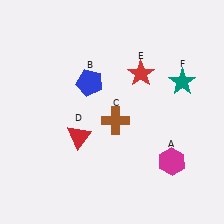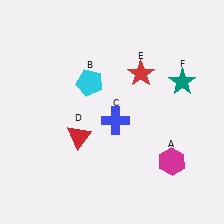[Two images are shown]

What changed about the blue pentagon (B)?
In Image 1, B is blue. In Image 2, it changed to cyan.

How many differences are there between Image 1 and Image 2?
There are 2 differences between the two images.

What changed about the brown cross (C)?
In Image 1, C is brown. In Image 2, it changed to blue.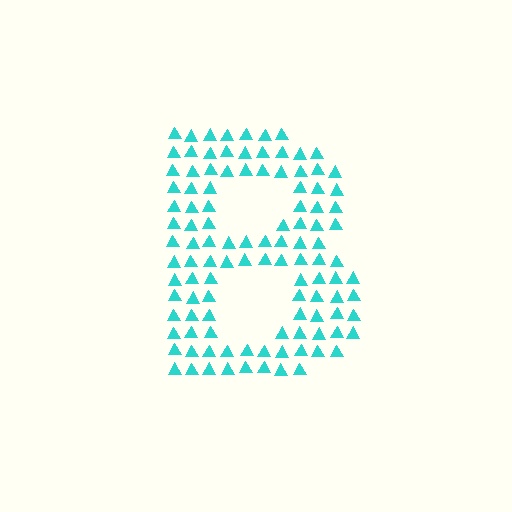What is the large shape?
The large shape is the letter B.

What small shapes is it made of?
It is made of small triangles.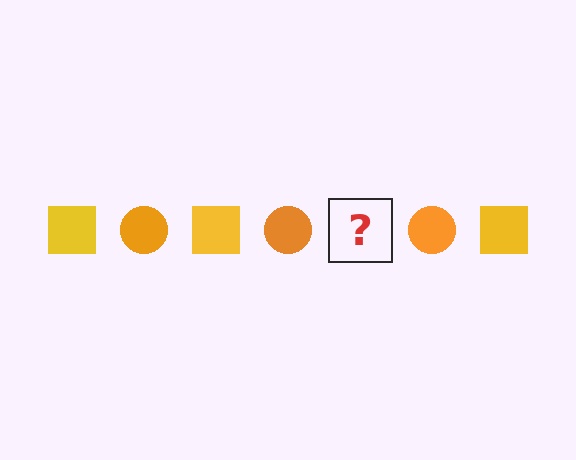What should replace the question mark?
The question mark should be replaced with a yellow square.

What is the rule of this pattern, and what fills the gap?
The rule is that the pattern alternates between yellow square and orange circle. The gap should be filled with a yellow square.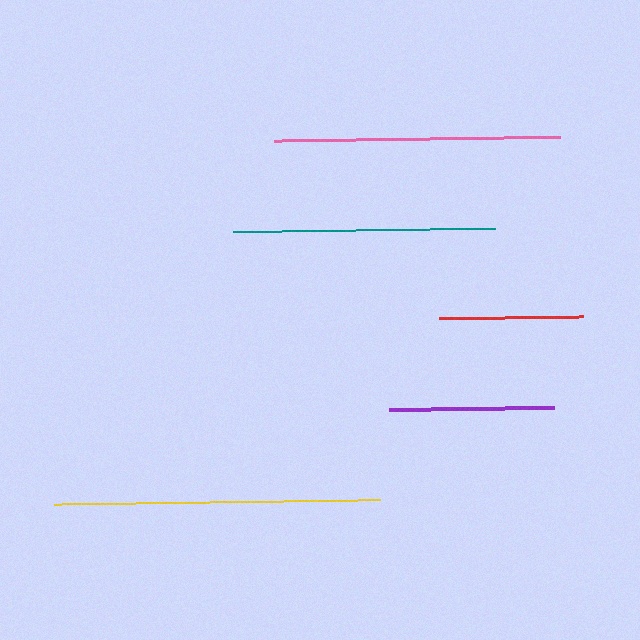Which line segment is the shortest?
The red line is the shortest at approximately 144 pixels.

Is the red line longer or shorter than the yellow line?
The yellow line is longer than the red line.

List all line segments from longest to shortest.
From longest to shortest: yellow, pink, teal, purple, red.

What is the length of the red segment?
The red segment is approximately 144 pixels long.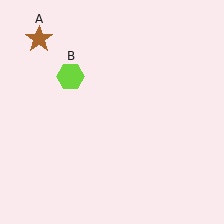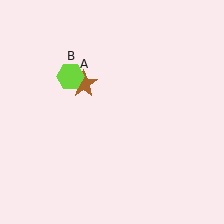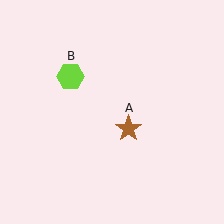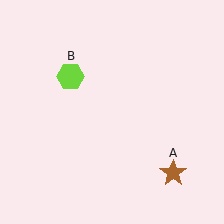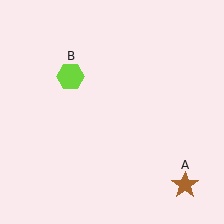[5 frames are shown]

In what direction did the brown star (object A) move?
The brown star (object A) moved down and to the right.